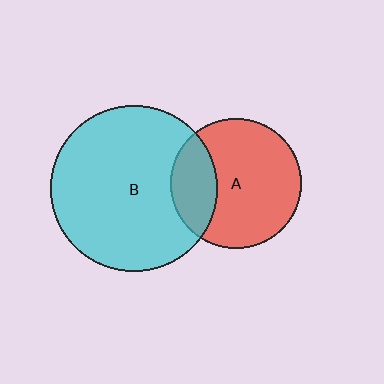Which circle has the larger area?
Circle B (cyan).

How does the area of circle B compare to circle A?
Approximately 1.6 times.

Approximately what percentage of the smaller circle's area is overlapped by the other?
Approximately 25%.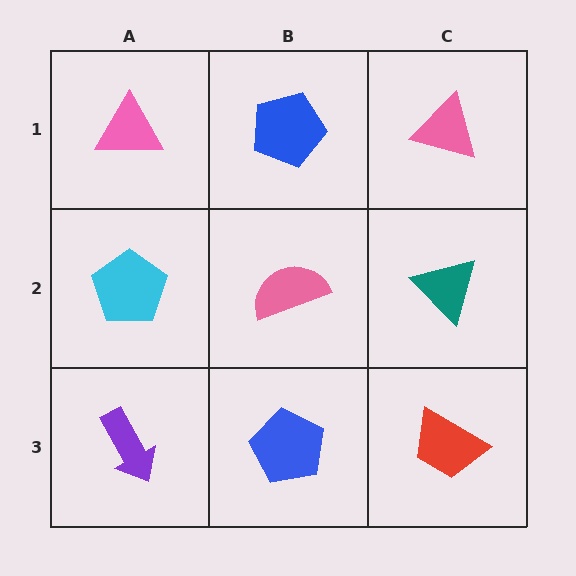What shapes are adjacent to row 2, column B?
A blue pentagon (row 1, column B), a blue pentagon (row 3, column B), a cyan pentagon (row 2, column A), a teal triangle (row 2, column C).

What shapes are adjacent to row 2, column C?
A pink triangle (row 1, column C), a red trapezoid (row 3, column C), a pink semicircle (row 2, column B).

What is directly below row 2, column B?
A blue pentagon.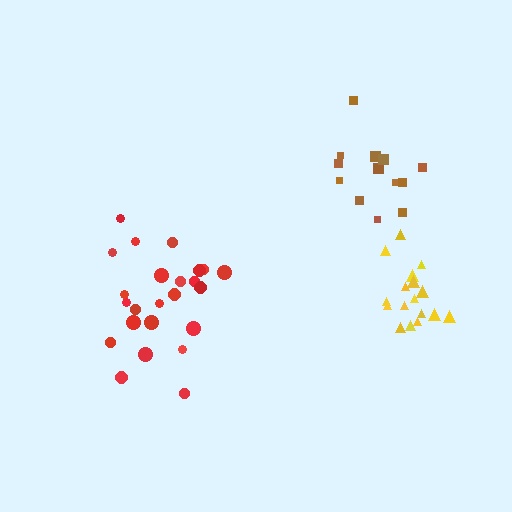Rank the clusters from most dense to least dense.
yellow, brown, red.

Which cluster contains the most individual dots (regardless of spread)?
Red (24).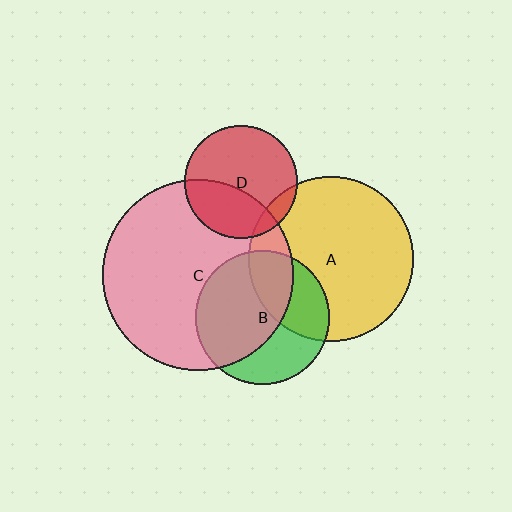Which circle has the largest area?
Circle C (pink).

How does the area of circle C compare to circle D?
Approximately 2.9 times.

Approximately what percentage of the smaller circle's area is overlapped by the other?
Approximately 35%.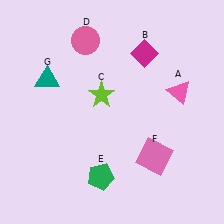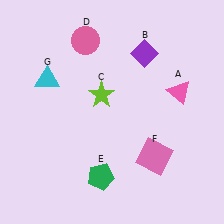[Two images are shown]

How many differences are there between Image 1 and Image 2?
There are 2 differences between the two images.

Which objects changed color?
B changed from magenta to purple. G changed from teal to cyan.